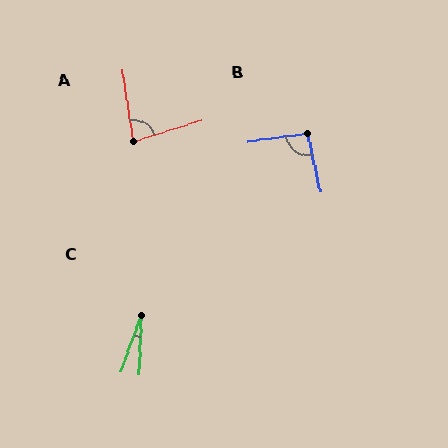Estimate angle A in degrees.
Approximately 81 degrees.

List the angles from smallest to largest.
C (17°), A (81°), B (95°).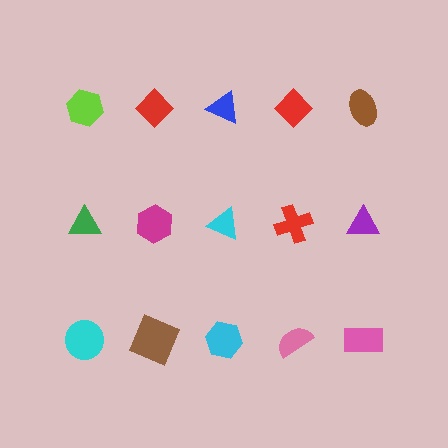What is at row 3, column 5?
A pink rectangle.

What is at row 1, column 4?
A red diamond.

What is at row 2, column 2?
A magenta hexagon.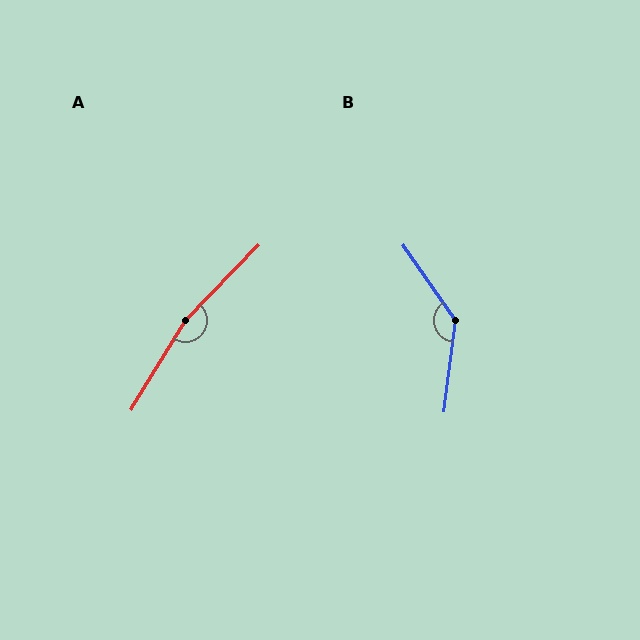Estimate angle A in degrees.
Approximately 167 degrees.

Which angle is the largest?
A, at approximately 167 degrees.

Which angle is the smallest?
B, at approximately 138 degrees.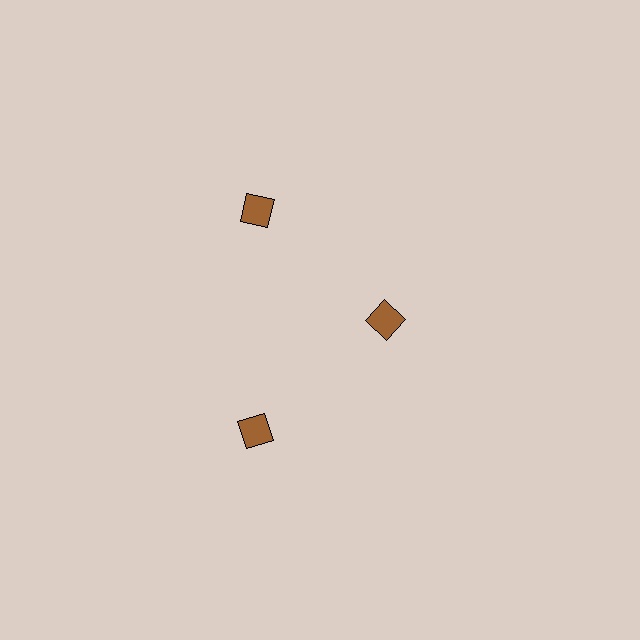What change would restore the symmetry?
The symmetry would be restored by moving it outward, back onto the ring so that all 3 diamonds sit at equal angles and equal distance from the center.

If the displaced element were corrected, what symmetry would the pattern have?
It would have 3-fold rotational symmetry — the pattern would map onto itself every 120 degrees.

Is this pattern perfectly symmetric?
No. The 3 brown diamonds are arranged in a ring, but one element near the 3 o'clock position is pulled inward toward the center, breaking the 3-fold rotational symmetry.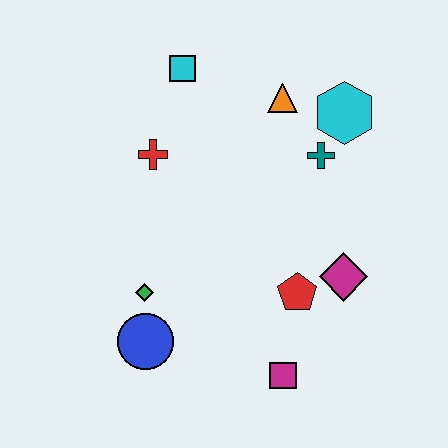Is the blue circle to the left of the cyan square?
Yes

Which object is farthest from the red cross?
The magenta square is farthest from the red cross.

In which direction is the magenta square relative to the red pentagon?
The magenta square is below the red pentagon.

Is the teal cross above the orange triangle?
No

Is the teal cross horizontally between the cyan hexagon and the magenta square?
Yes